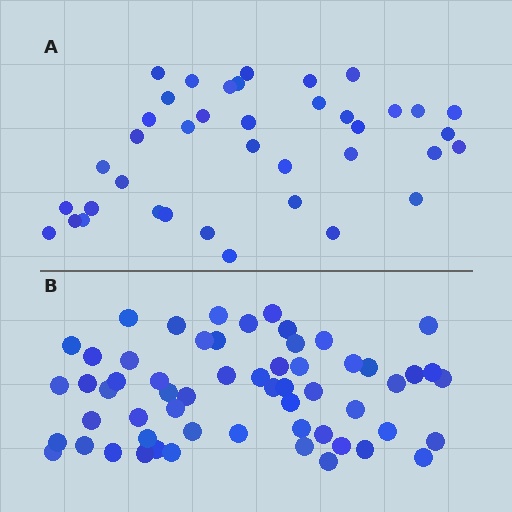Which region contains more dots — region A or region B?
Region B (the bottom region) has more dots.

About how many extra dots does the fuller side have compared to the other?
Region B has approximately 20 more dots than region A.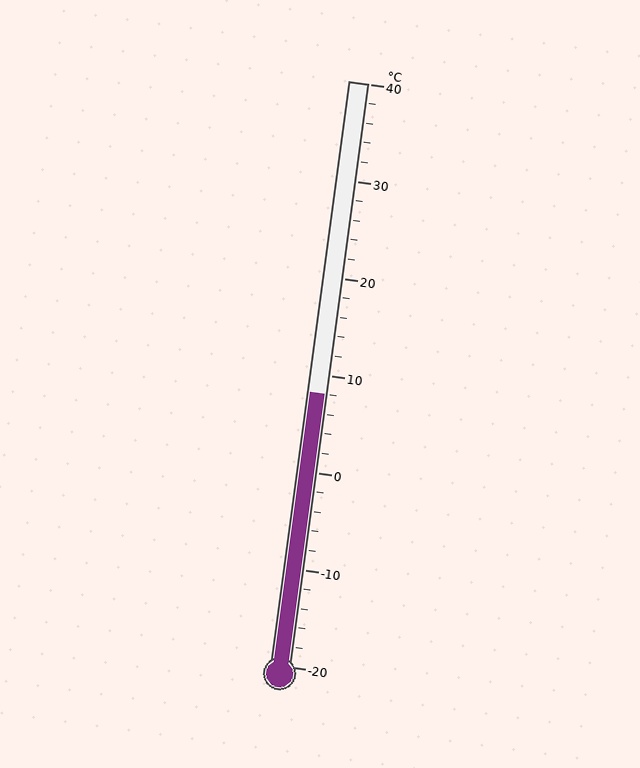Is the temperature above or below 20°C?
The temperature is below 20°C.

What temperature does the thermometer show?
The thermometer shows approximately 8°C.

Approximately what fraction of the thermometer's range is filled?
The thermometer is filled to approximately 45% of its range.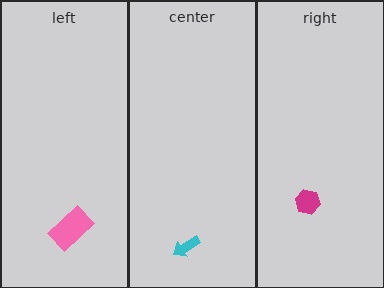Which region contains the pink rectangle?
The left region.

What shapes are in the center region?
The cyan arrow.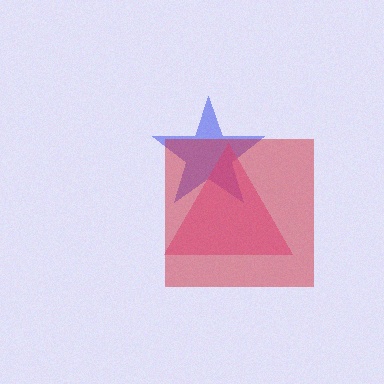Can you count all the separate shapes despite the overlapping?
Yes, there are 3 separate shapes.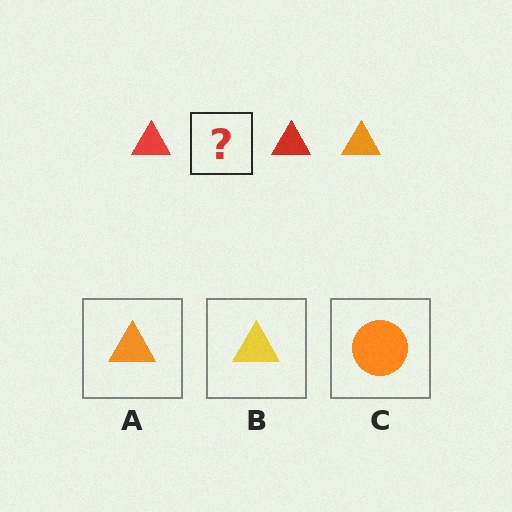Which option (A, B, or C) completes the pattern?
A.